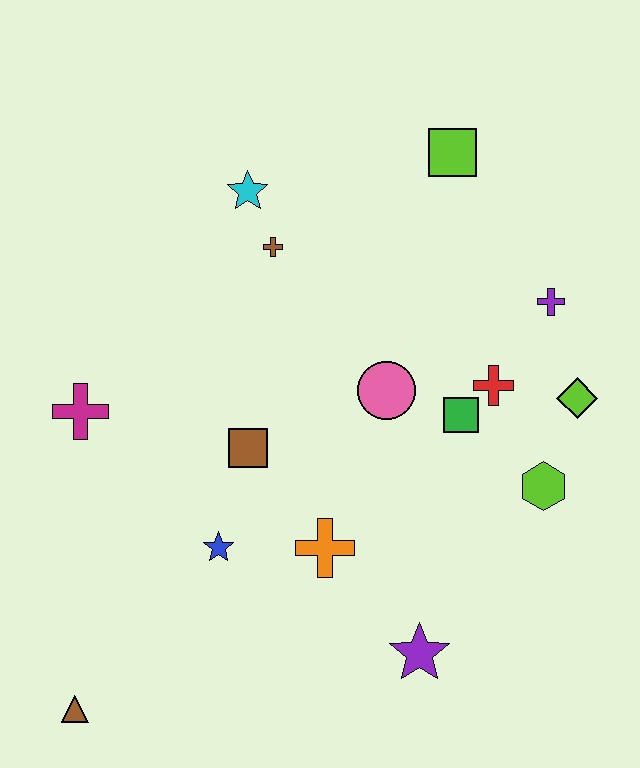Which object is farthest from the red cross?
The brown triangle is farthest from the red cross.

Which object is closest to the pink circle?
The green square is closest to the pink circle.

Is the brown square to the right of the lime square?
No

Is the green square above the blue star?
Yes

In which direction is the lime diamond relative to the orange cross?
The lime diamond is to the right of the orange cross.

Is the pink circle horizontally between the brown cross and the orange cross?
No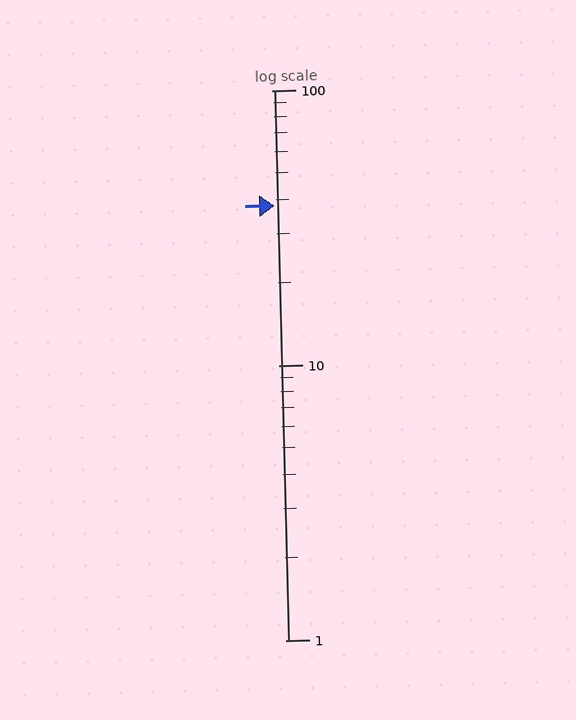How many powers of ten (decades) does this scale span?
The scale spans 2 decades, from 1 to 100.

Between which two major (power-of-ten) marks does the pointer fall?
The pointer is between 10 and 100.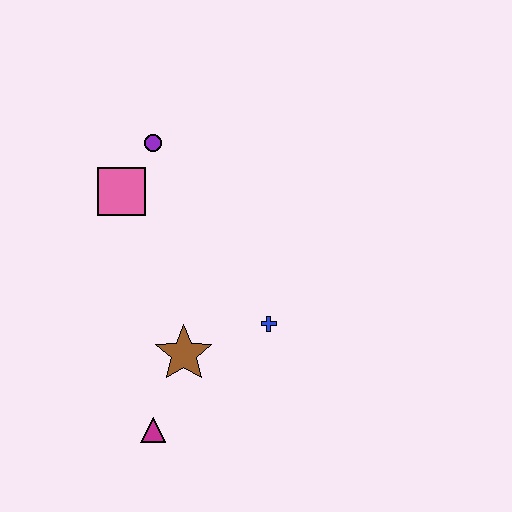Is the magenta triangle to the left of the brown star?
Yes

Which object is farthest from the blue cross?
The purple circle is farthest from the blue cross.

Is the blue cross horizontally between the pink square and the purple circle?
No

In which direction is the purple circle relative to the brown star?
The purple circle is above the brown star.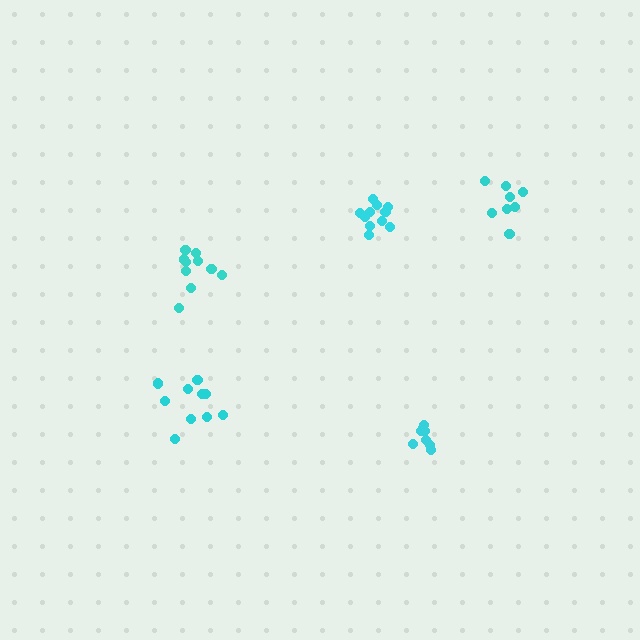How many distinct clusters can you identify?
There are 5 distinct clusters.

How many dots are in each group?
Group 1: 10 dots, Group 2: 10 dots, Group 3: 8 dots, Group 4: 11 dots, Group 5: 8 dots (47 total).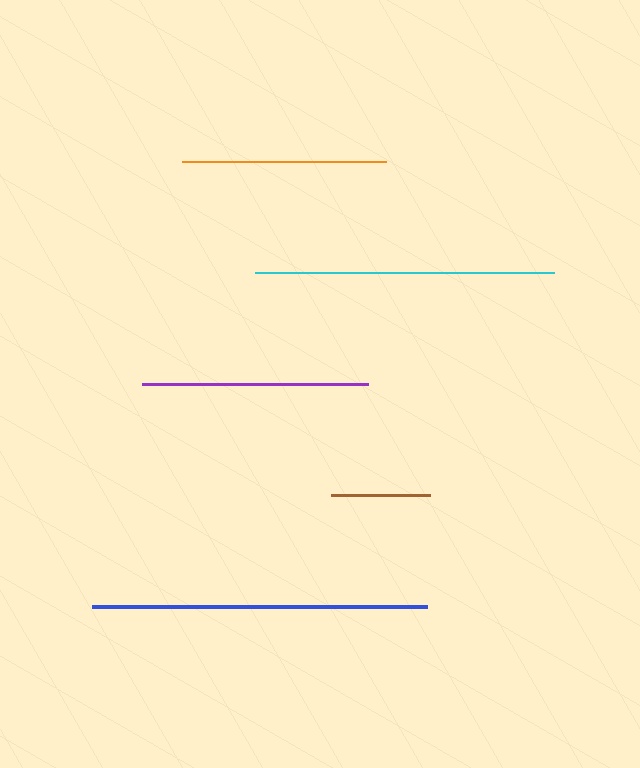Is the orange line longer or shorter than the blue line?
The blue line is longer than the orange line.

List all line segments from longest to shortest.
From longest to shortest: blue, cyan, purple, orange, brown.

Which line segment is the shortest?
The brown line is the shortest at approximately 99 pixels.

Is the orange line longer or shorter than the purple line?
The purple line is longer than the orange line.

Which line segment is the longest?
The blue line is the longest at approximately 336 pixels.